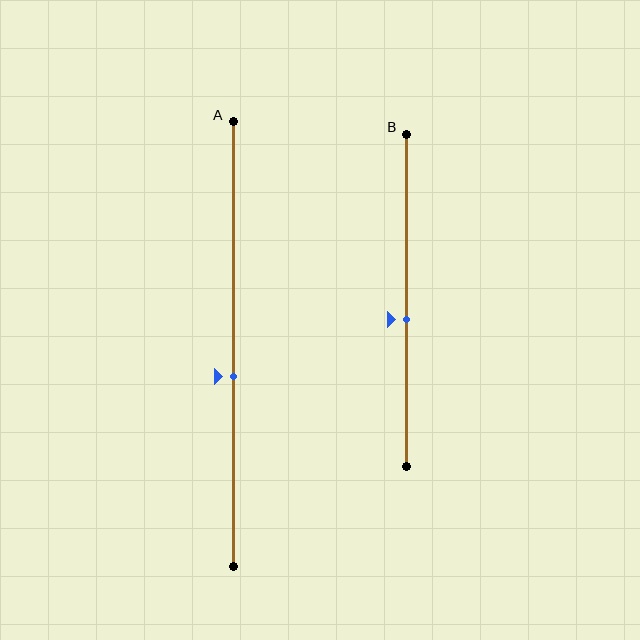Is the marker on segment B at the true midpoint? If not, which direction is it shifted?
No, the marker on segment B is shifted downward by about 6% of the segment length.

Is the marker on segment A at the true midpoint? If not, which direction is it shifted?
No, the marker on segment A is shifted downward by about 7% of the segment length.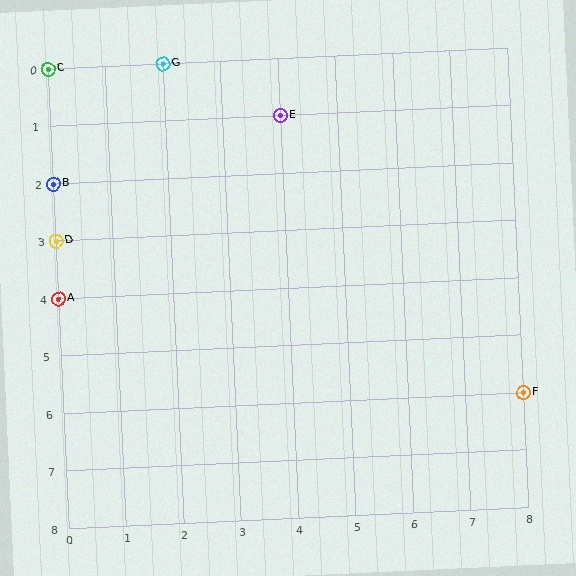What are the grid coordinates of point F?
Point F is at grid coordinates (8, 6).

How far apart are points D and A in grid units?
Points D and A are 1 row apart.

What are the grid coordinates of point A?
Point A is at grid coordinates (0, 4).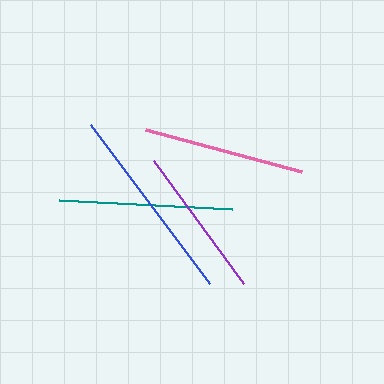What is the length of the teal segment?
The teal segment is approximately 173 pixels long.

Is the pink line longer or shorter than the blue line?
The blue line is longer than the pink line.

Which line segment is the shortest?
The purple line is the shortest at approximately 153 pixels.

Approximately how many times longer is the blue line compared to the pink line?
The blue line is approximately 1.2 times the length of the pink line.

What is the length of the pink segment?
The pink segment is approximately 162 pixels long.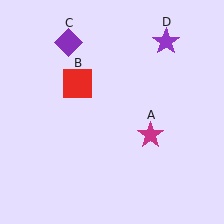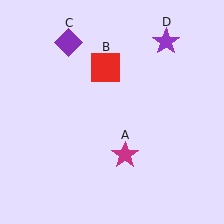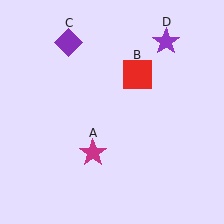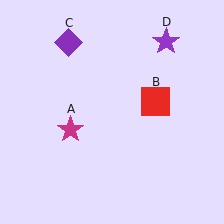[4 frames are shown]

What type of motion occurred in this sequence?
The magenta star (object A), red square (object B) rotated clockwise around the center of the scene.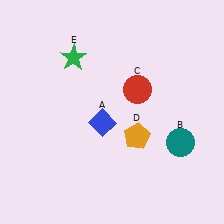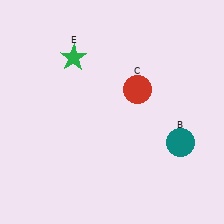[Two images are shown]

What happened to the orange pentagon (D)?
The orange pentagon (D) was removed in Image 2. It was in the bottom-right area of Image 1.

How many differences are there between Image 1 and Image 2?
There are 2 differences between the two images.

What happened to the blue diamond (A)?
The blue diamond (A) was removed in Image 2. It was in the bottom-left area of Image 1.